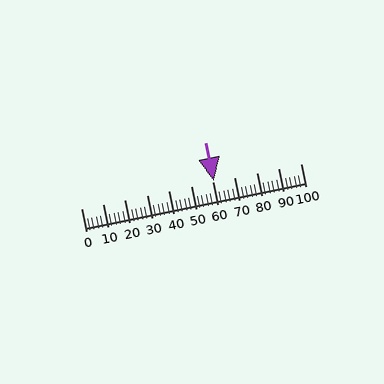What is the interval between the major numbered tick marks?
The major tick marks are spaced 10 units apart.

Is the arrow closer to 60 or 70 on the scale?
The arrow is closer to 60.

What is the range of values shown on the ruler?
The ruler shows values from 0 to 100.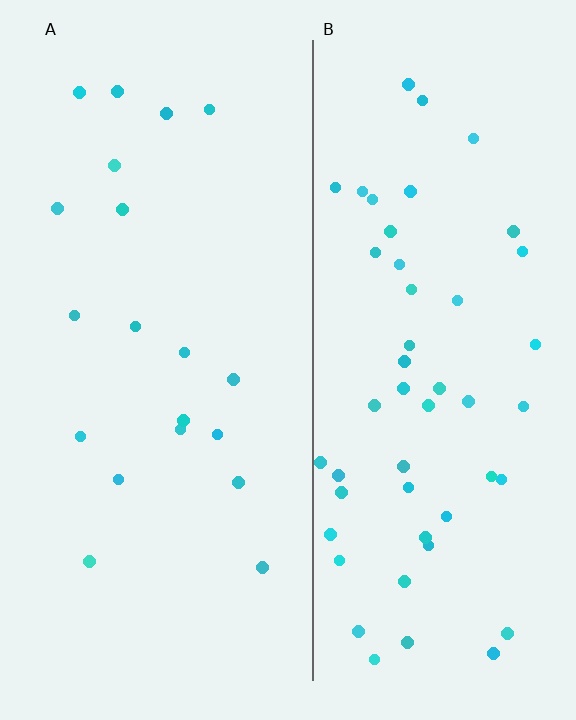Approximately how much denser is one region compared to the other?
Approximately 2.7× — region B over region A.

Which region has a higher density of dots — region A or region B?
B (the right).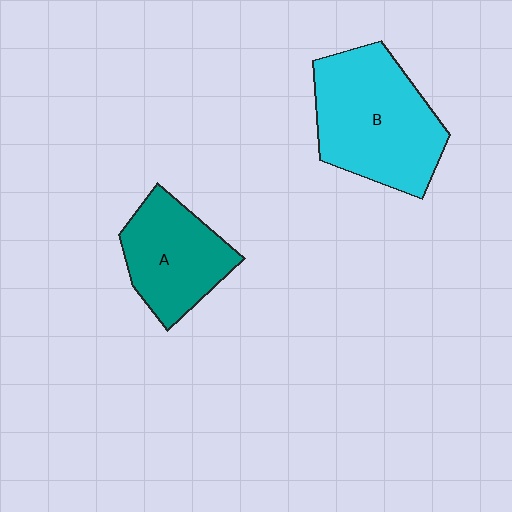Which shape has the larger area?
Shape B (cyan).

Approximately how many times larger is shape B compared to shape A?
Approximately 1.5 times.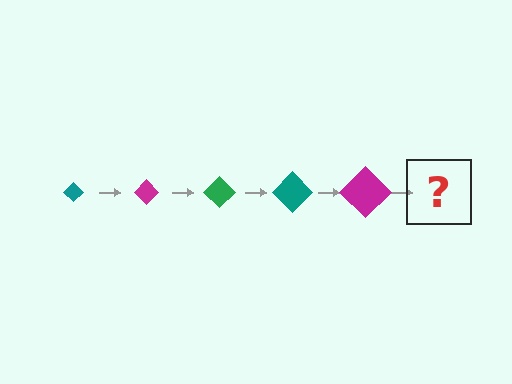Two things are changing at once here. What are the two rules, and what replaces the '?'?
The two rules are that the diamond grows larger each step and the color cycles through teal, magenta, and green. The '?' should be a green diamond, larger than the previous one.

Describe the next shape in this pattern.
It should be a green diamond, larger than the previous one.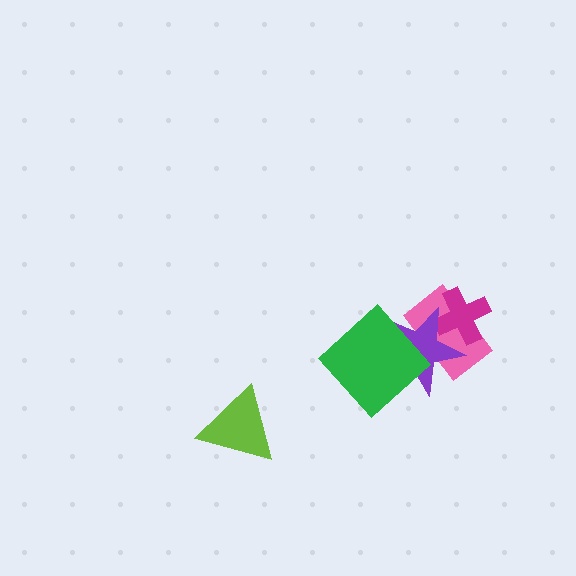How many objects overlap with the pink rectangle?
2 objects overlap with the pink rectangle.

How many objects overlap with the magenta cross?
2 objects overlap with the magenta cross.